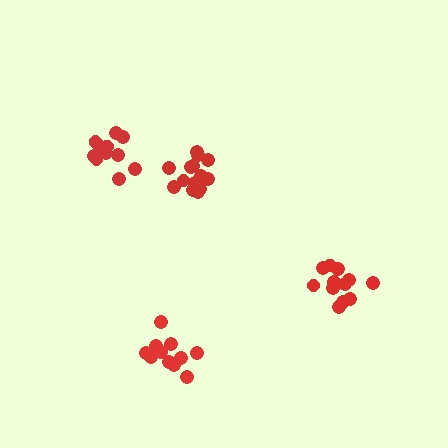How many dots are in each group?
Group 1: 12 dots, Group 2: 12 dots, Group 3: 15 dots, Group 4: 11 dots (50 total).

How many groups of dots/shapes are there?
There are 4 groups.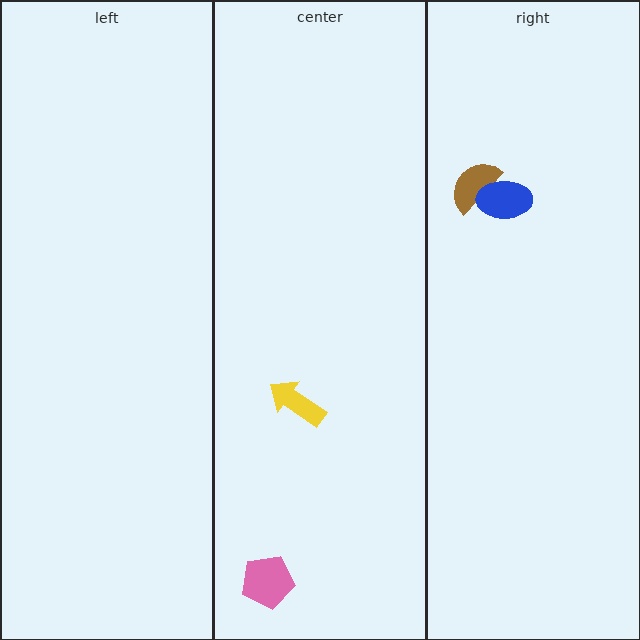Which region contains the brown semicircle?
The right region.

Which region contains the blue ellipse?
The right region.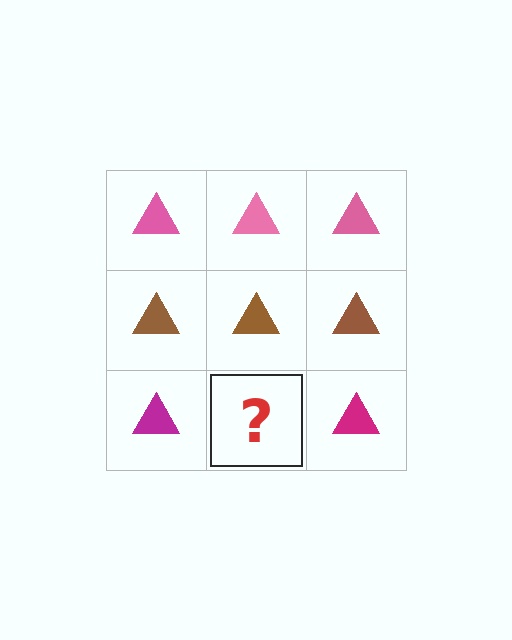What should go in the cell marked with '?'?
The missing cell should contain a magenta triangle.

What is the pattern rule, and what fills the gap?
The rule is that each row has a consistent color. The gap should be filled with a magenta triangle.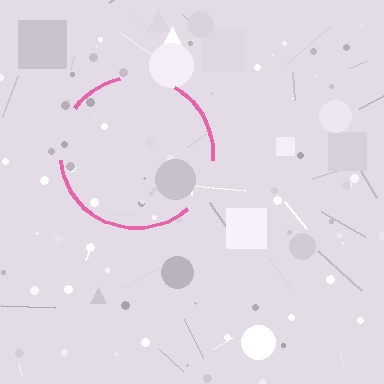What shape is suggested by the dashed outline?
The dashed outline suggests a circle.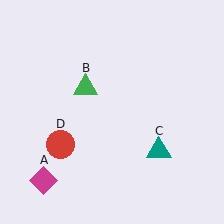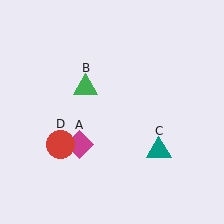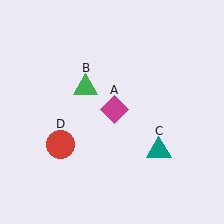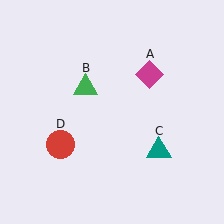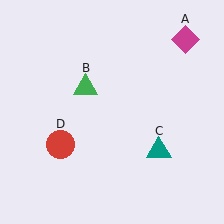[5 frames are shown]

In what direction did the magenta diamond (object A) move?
The magenta diamond (object A) moved up and to the right.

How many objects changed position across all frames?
1 object changed position: magenta diamond (object A).